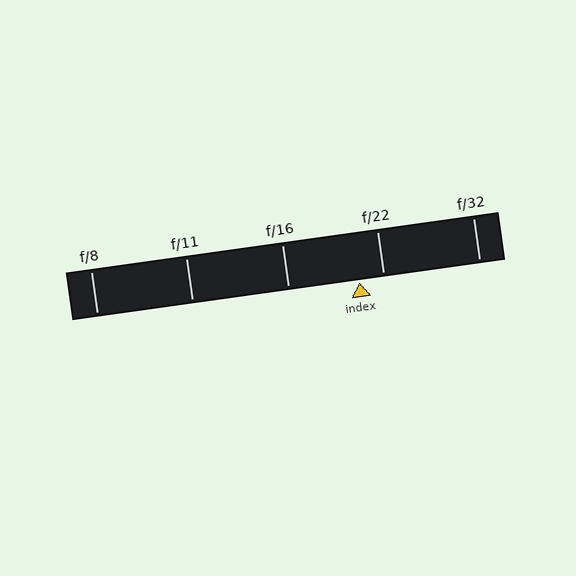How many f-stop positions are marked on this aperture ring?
There are 5 f-stop positions marked.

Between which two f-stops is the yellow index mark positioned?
The index mark is between f/16 and f/22.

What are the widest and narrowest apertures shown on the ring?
The widest aperture shown is f/8 and the narrowest is f/32.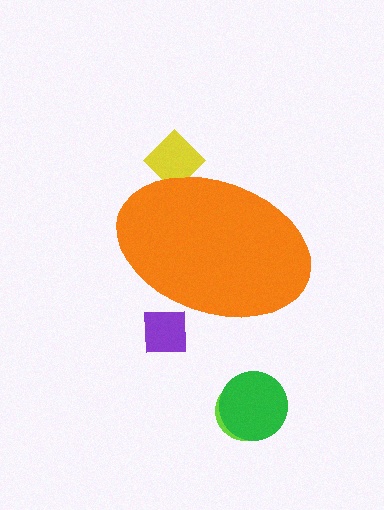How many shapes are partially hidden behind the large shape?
2 shapes are partially hidden.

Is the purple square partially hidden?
Yes, the purple square is partially hidden behind the orange ellipse.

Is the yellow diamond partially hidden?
Yes, the yellow diamond is partially hidden behind the orange ellipse.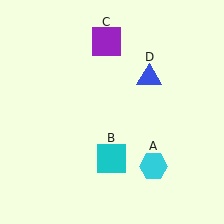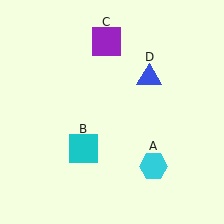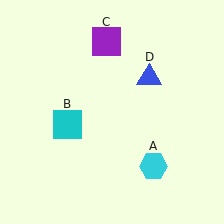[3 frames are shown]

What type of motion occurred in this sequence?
The cyan square (object B) rotated clockwise around the center of the scene.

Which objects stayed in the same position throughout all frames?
Cyan hexagon (object A) and purple square (object C) and blue triangle (object D) remained stationary.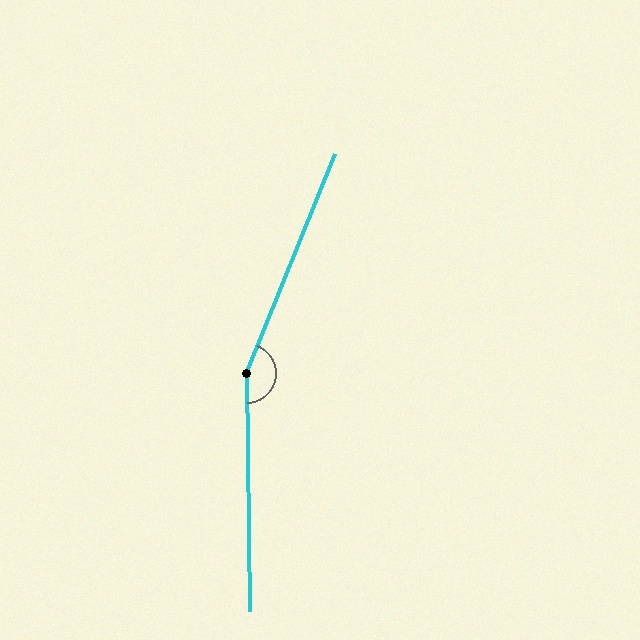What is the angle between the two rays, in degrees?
Approximately 157 degrees.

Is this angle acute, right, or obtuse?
It is obtuse.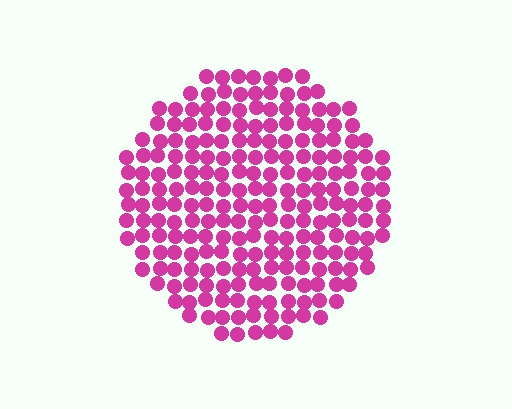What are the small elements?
The small elements are circles.